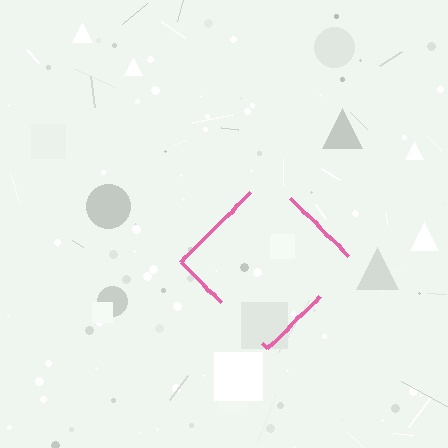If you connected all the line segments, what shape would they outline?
They would outline a diamond.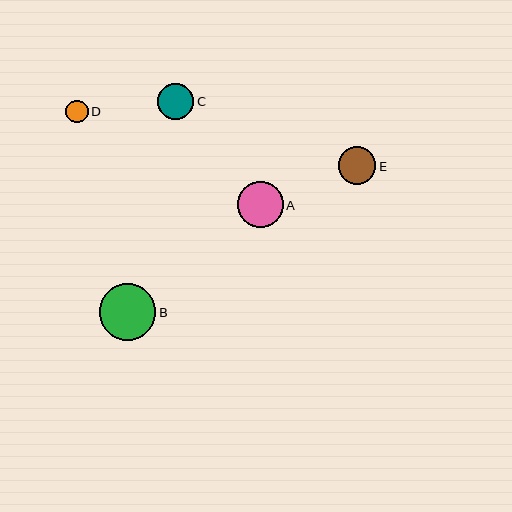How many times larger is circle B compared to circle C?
Circle B is approximately 1.5 times the size of circle C.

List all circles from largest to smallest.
From largest to smallest: B, A, E, C, D.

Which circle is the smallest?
Circle D is the smallest with a size of approximately 22 pixels.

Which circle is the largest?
Circle B is the largest with a size of approximately 56 pixels.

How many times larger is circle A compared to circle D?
Circle A is approximately 2.0 times the size of circle D.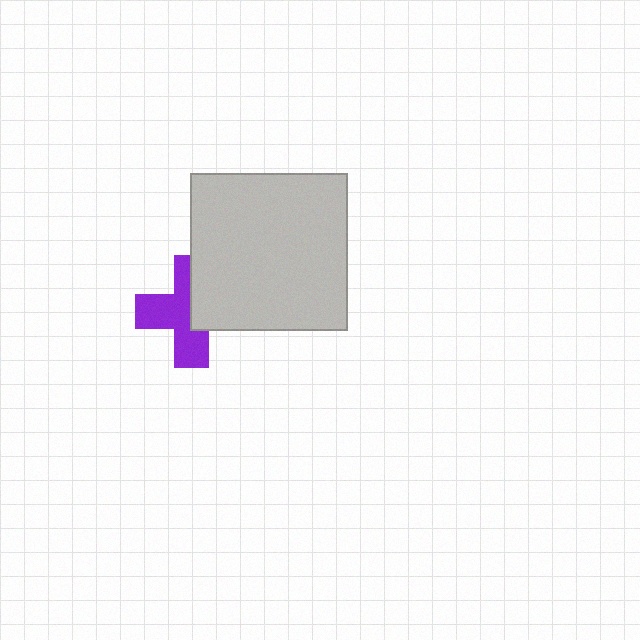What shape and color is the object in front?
The object in front is a light gray square.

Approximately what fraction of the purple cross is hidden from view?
Roughly 43% of the purple cross is hidden behind the light gray square.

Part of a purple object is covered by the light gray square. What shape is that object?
It is a cross.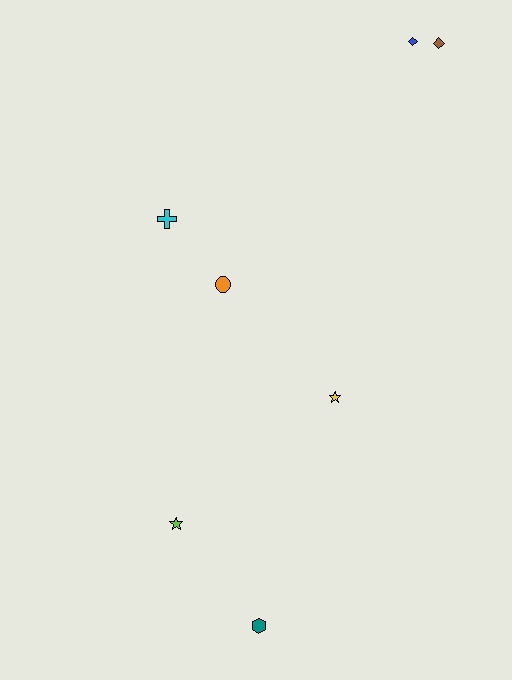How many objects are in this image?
There are 7 objects.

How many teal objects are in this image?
There is 1 teal object.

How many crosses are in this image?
There is 1 cross.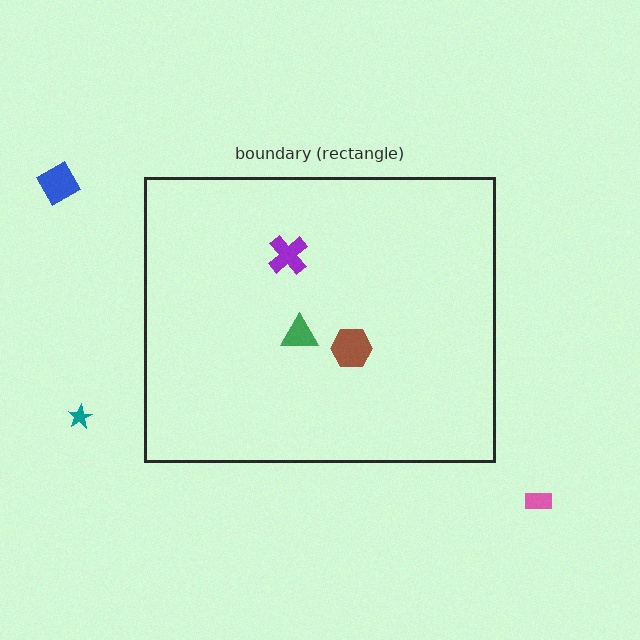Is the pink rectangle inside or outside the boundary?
Outside.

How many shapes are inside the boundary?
3 inside, 3 outside.